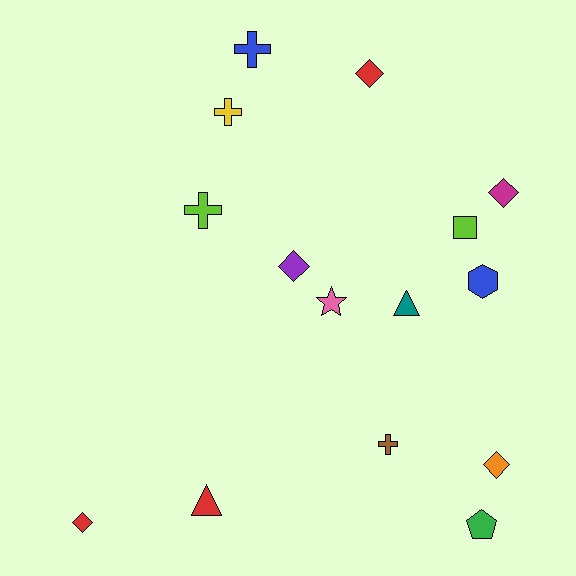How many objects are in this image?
There are 15 objects.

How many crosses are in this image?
There are 4 crosses.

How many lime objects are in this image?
There are 2 lime objects.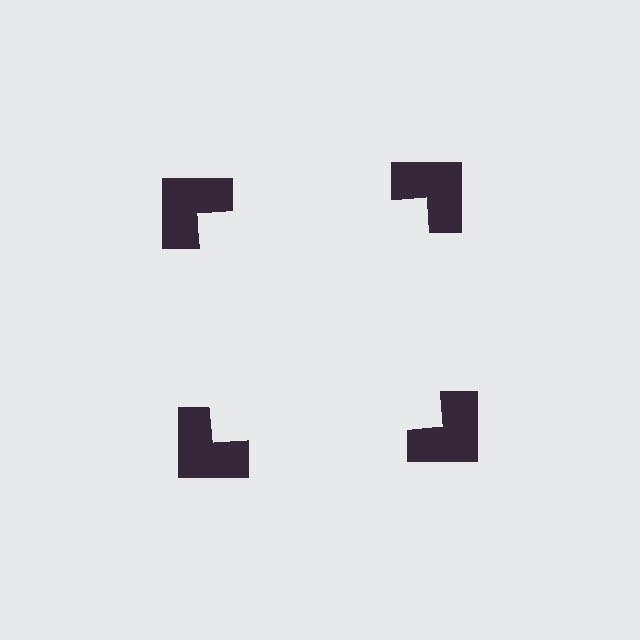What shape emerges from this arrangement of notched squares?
An illusory square — its edges are inferred from the aligned wedge cuts in the notched squares, not physically drawn.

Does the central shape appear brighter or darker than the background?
It typically appears slightly brighter than the background, even though no actual brightness change is drawn.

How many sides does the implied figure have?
4 sides.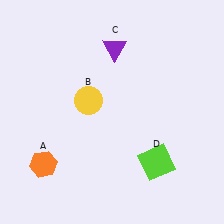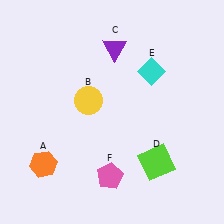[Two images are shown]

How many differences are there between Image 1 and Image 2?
There are 2 differences between the two images.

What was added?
A cyan diamond (E), a pink pentagon (F) were added in Image 2.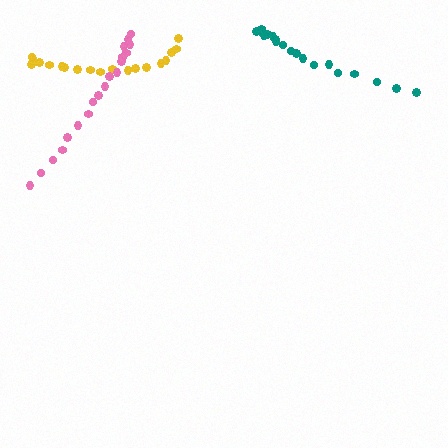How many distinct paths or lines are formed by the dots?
There are 3 distinct paths.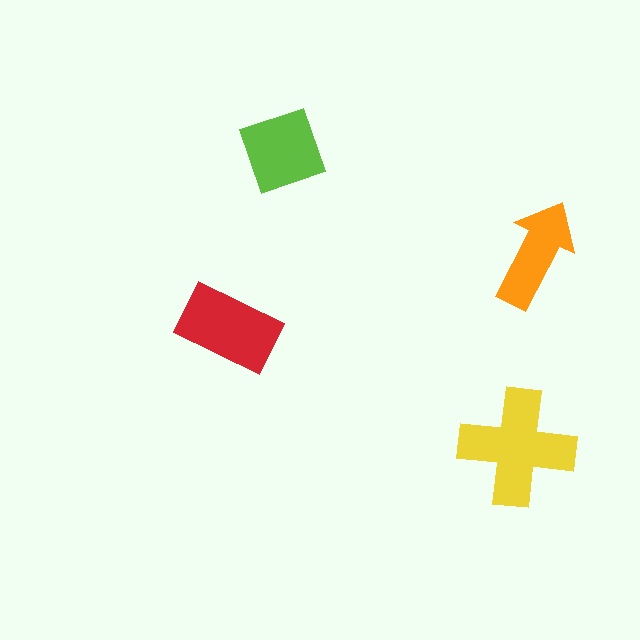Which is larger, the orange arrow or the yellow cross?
The yellow cross.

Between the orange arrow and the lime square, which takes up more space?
The lime square.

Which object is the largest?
The yellow cross.